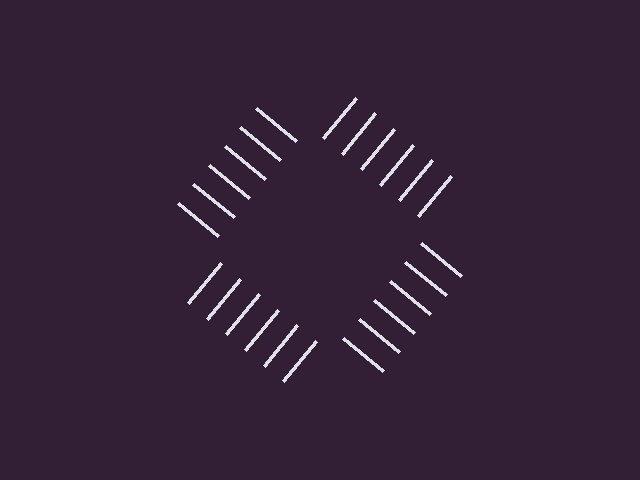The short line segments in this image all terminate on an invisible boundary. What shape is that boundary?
An illusory square — the line segments terminate on its edges but no continuous stroke is drawn.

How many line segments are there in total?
24 — 6 along each of the 4 edges.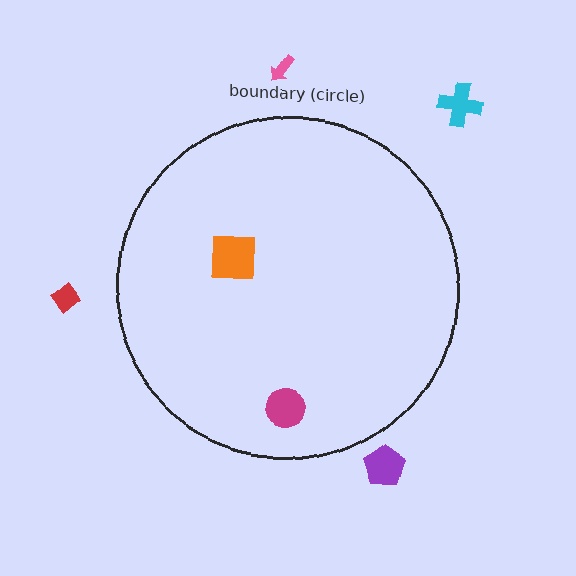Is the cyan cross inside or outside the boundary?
Outside.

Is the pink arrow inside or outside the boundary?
Outside.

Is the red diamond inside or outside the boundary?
Outside.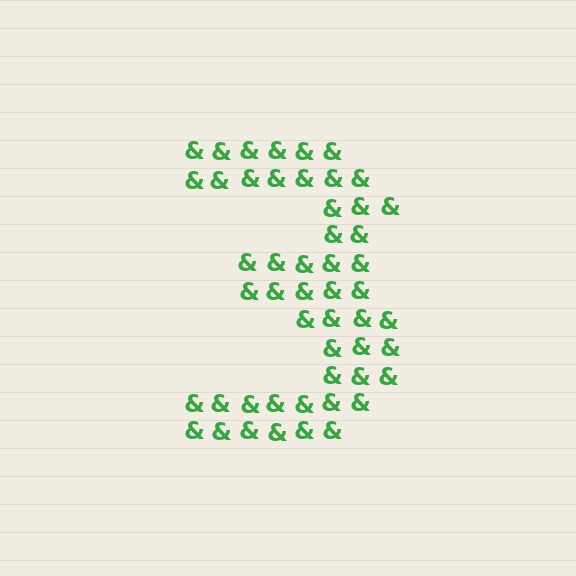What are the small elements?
The small elements are ampersands.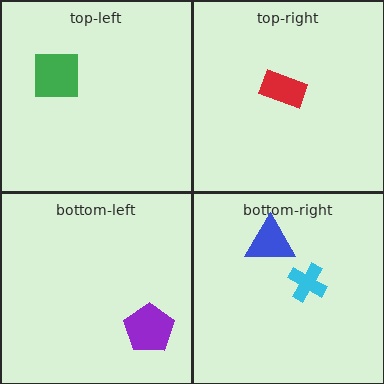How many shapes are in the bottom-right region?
2.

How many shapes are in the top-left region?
1.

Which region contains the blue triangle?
The bottom-right region.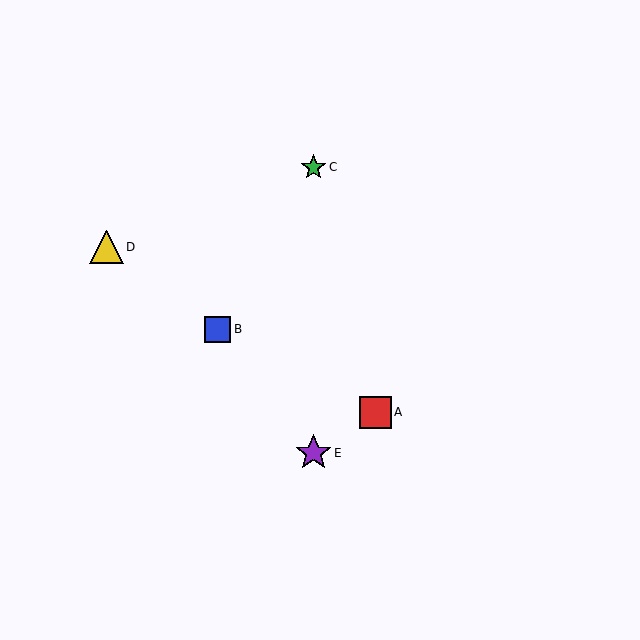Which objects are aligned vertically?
Objects C, E are aligned vertically.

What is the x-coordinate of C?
Object C is at x≈313.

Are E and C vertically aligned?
Yes, both are at x≈313.